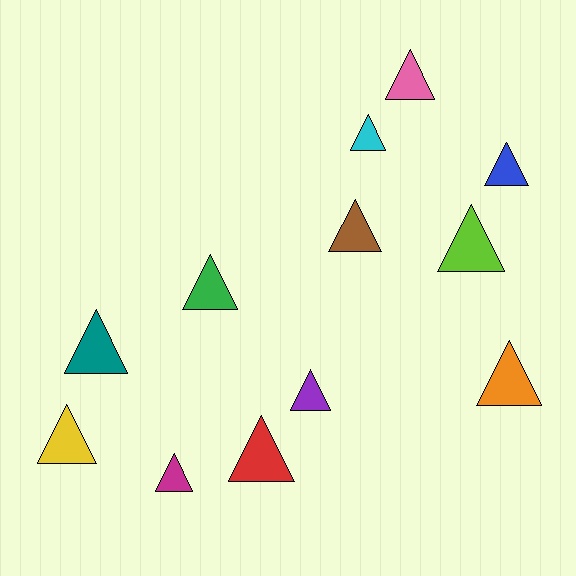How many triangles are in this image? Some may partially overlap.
There are 12 triangles.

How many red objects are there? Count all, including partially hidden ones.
There is 1 red object.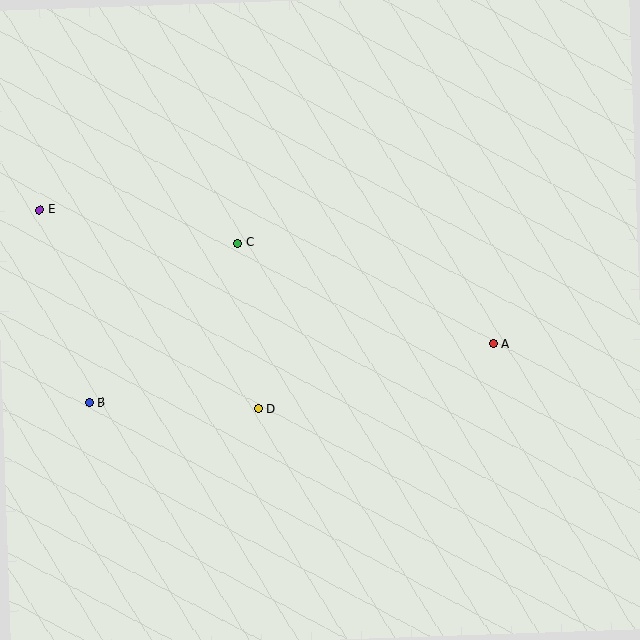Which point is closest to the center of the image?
Point D at (258, 409) is closest to the center.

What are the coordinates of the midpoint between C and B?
The midpoint between C and B is at (163, 323).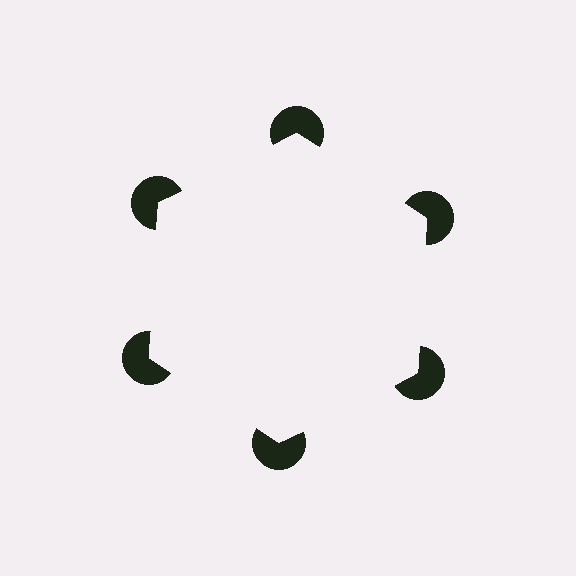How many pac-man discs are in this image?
There are 6 — one at each vertex of the illusory hexagon.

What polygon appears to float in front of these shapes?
An illusory hexagon — its edges are inferred from the aligned wedge cuts in the pac-man discs, not physically drawn.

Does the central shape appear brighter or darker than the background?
It typically appears slightly brighter than the background, even though no actual brightness change is drawn.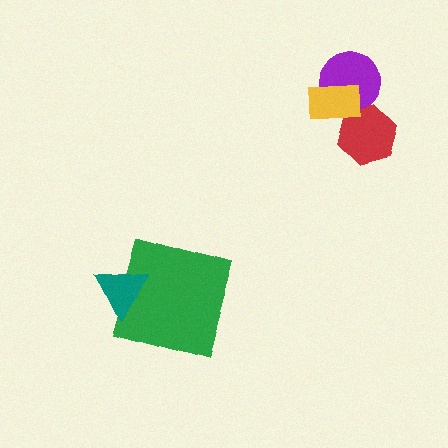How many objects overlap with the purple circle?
1 object overlaps with the purple circle.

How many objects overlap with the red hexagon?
1 object overlaps with the red hexagon.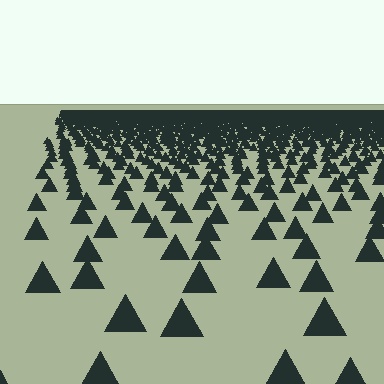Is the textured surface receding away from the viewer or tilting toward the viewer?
The surface is receding away from the viewer. Texture elements get smaller and denser toward the top.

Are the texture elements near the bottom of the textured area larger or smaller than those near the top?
Larger. Near the bottom, elements are closer to the viewer and appear at a bigger on-screen size.